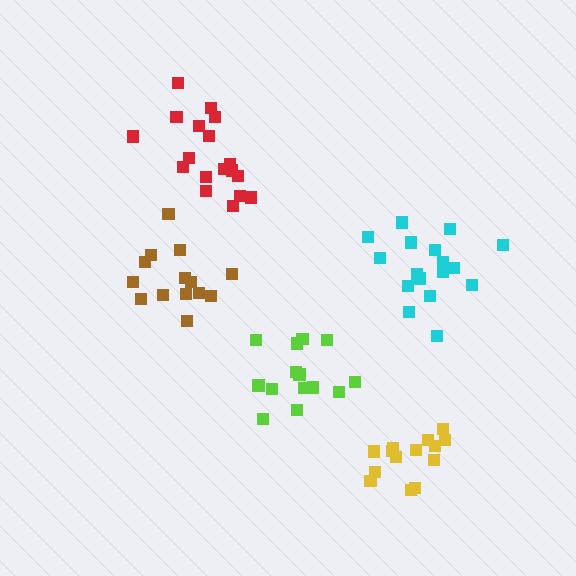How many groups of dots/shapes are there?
There are 5 groups.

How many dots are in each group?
Group 1: 14 dots, Group 2: 17 dots, Group 3: 18 dots, Group 4: 14 dots, Group 5: 14 dots (77 total).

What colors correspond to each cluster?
The clusters are colored: lime, cyan, red, yellow, brown.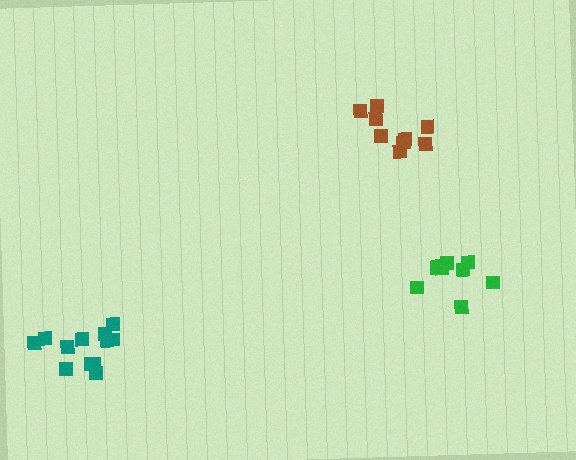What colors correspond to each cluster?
The clusters are colored: green, teal, brown.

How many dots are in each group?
Group 1: 9 dots, Group 2: 12 dots, Group 3: 9 dots (30 total).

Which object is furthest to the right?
The green cluster is rightmost.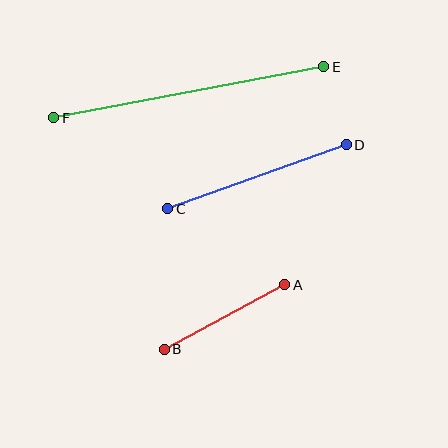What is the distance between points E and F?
The distance is approximately 275 pixels.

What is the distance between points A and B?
The distance is approximately 137 pixels.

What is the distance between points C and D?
The distance is approximately 190 pixels.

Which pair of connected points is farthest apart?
Points E and F are farthest apart.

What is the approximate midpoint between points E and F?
The midpoint is at approximately (189, 92) pixels.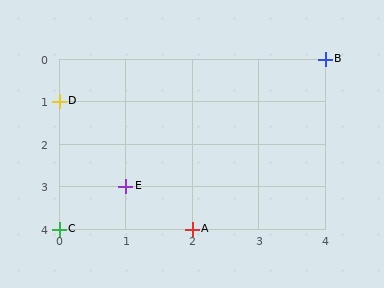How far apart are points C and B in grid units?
Points C and B are 4 columns and 4 rows apart (about 5.7 grid units diagonally).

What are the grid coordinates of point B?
Point B is at grid coordinates (4, 0).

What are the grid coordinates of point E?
Point E is at grid coordinates (1, 3).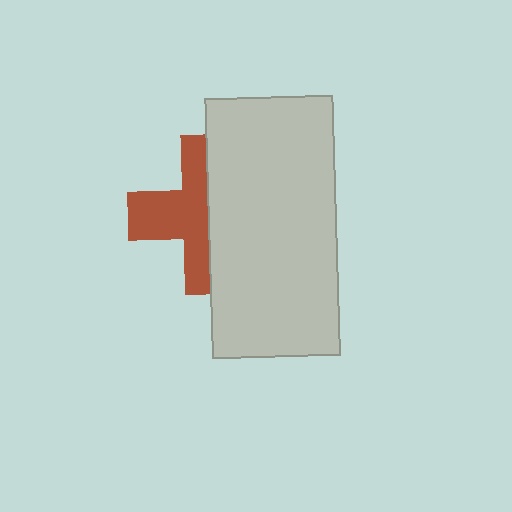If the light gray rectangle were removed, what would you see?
You would see the complete brown cross.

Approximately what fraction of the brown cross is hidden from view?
Roughly 49% of the brown cross is hidden behind the light gray rectangle.